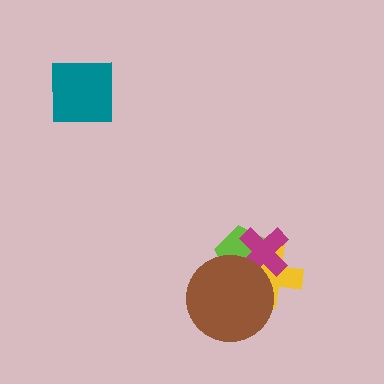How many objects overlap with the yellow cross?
3 objects overlap with the yellow cross.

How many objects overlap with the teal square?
0 objects overlap with the teal square.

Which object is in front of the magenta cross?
The brown circle is in front of the magenta cross.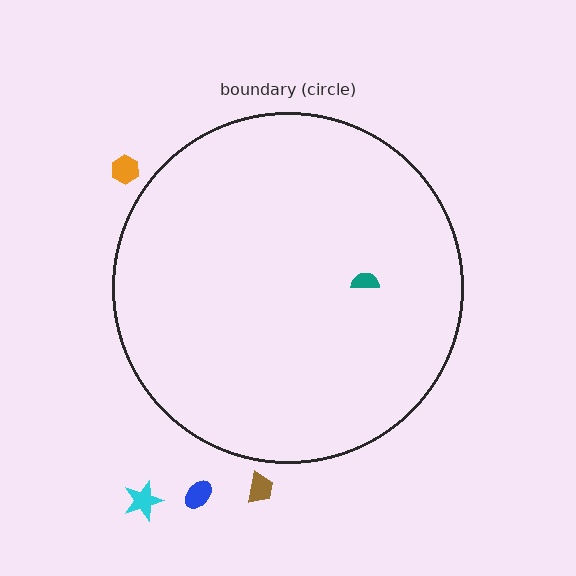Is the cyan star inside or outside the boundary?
Outside.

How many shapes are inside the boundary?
1 inside, 4 outside.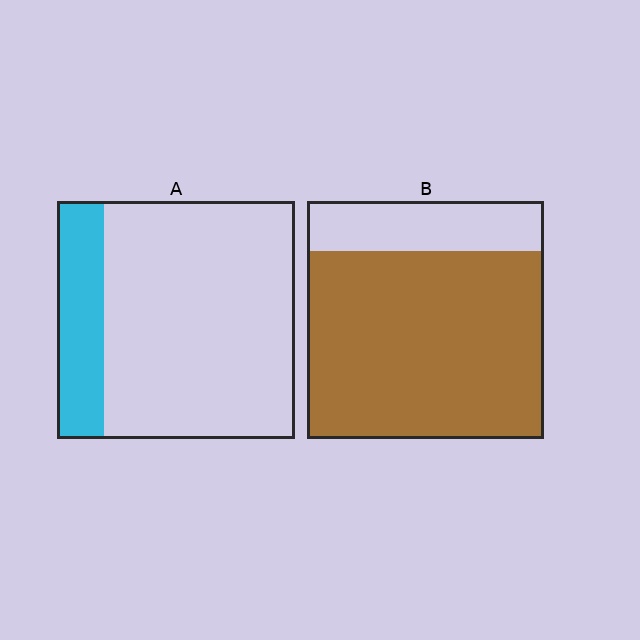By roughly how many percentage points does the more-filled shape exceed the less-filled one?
By roughly 60 percentage points (B over A).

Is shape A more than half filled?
No.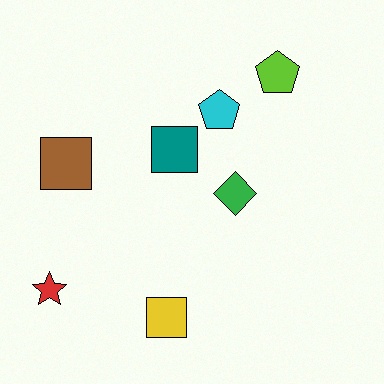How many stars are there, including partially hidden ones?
There is 1 star.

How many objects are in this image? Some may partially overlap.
There are 7 objects.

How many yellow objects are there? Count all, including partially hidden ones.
There is 1 yellow object.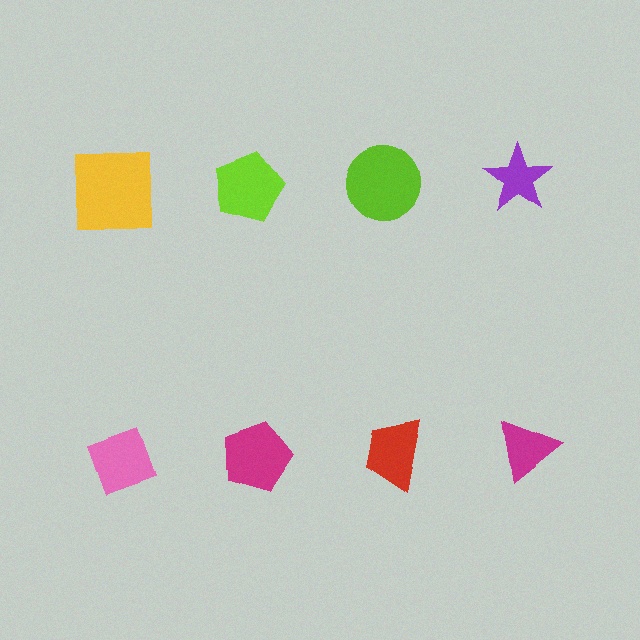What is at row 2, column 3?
A red trapezoid.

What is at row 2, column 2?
A magenta pentagon.